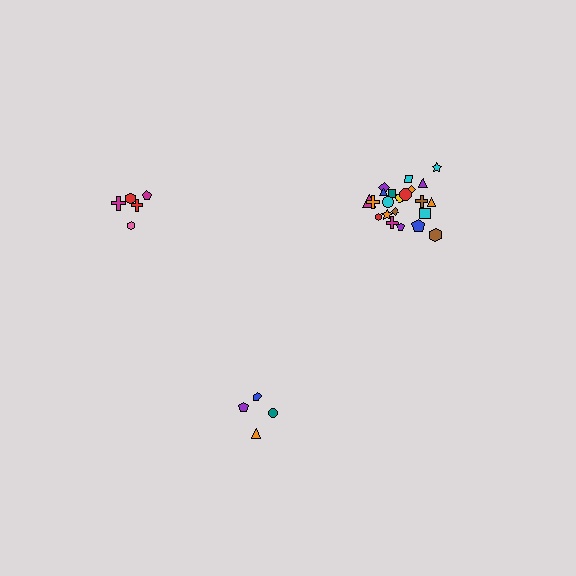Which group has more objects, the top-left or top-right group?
The top-right group.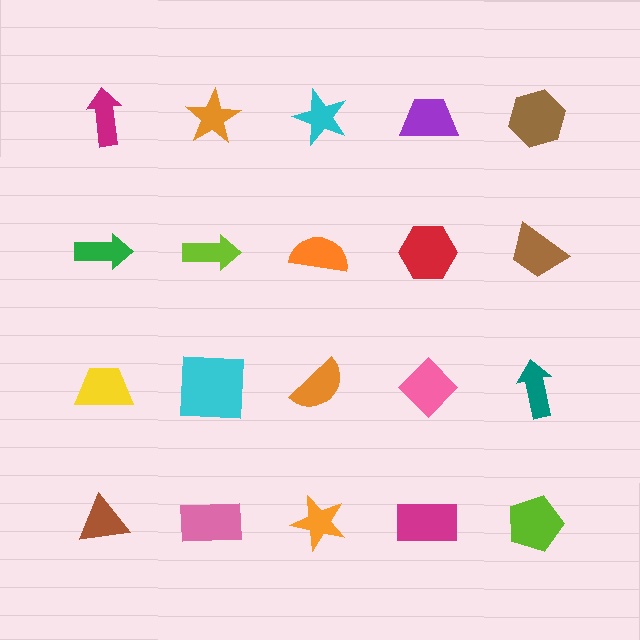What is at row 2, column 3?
An orange semicircle.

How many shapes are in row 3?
5 shapes.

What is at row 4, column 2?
A pink rectangle.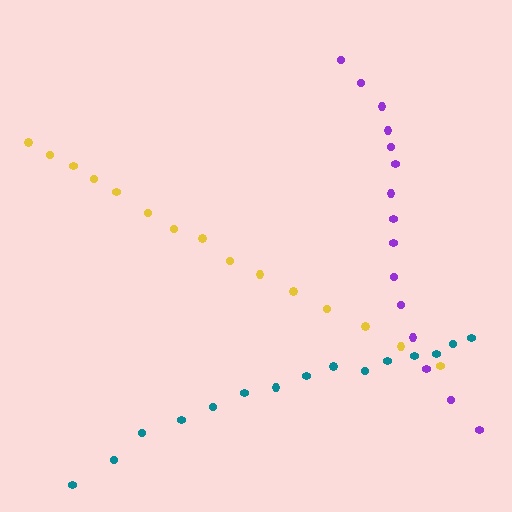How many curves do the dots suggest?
There are 3 distinct paths.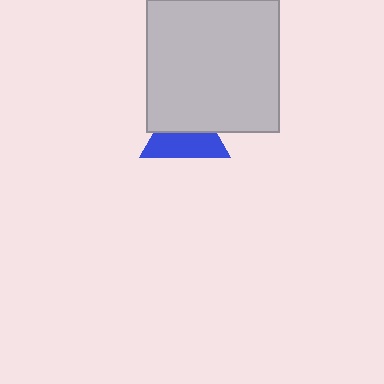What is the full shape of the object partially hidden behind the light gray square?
The partially hidden object is a blue triangle.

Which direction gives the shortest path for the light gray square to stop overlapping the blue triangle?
Moving up gives the shortest separation.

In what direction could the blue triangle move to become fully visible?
The blue triangle could move down. That would shift it out from behind the light gray square entirely.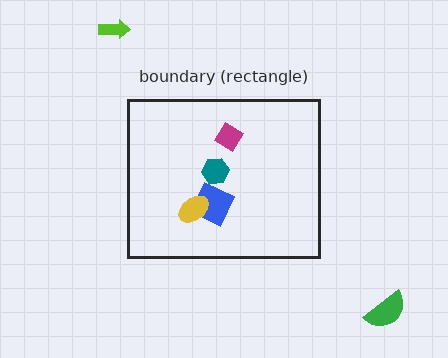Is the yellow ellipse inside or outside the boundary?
Inside.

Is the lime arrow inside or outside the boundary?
Outside.